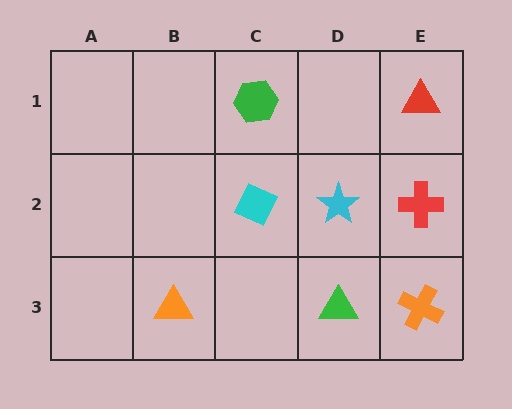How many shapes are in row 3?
3 shapes.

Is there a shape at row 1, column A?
No, that cell is empty.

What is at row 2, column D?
A cyan star.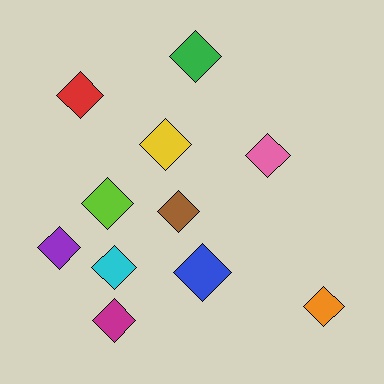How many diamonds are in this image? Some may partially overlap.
There are 11 diamonds.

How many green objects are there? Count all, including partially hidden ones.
There is 1 green object.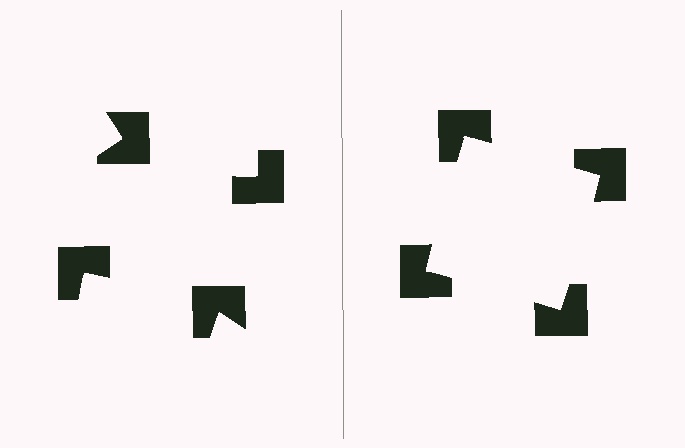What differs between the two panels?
The notched squares are positioned identically on both sides; only the wedge orientations differ. On the right they align to a square; on the left they are misaligned.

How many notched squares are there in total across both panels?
8 — 4 on each side.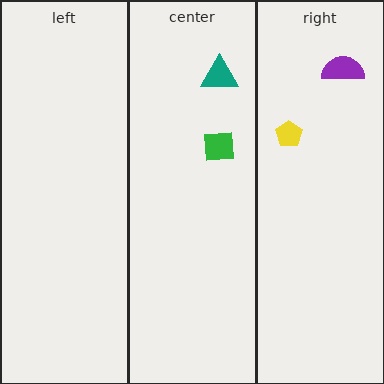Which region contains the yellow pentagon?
The right region.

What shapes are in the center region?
The green square, the teal triangle.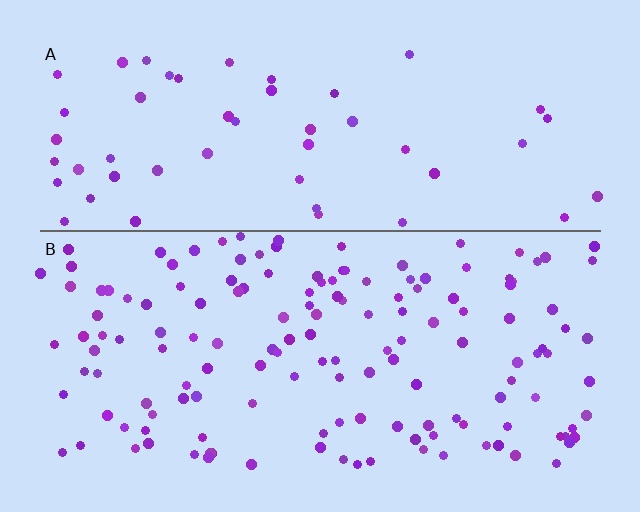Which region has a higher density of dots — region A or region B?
B (the bottom).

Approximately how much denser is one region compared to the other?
Approximately 2.8× — region B over region A.